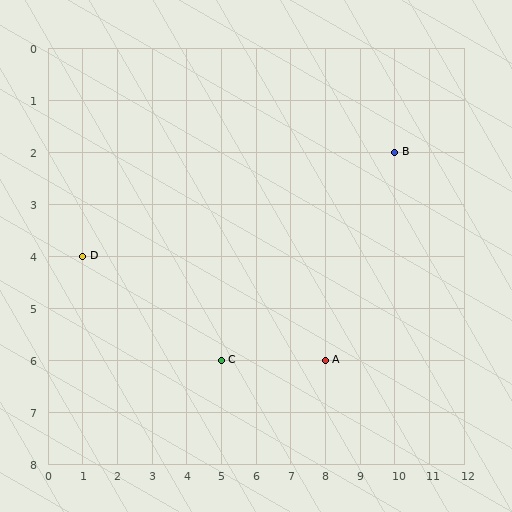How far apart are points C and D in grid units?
Points C and D are 4 columns and 2 rows apart (about 4.5 grid units diagonally).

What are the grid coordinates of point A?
Point A is at grid coordinates (8, 6).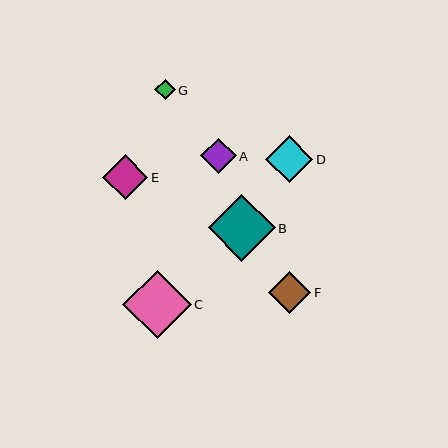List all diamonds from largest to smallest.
From largest to smallest: C, B, D, E, F, A, G.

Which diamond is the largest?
Diamond C is the largest with a size of approximately 68 pixels.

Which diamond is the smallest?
Diamond G is the smallest with a size of approximately 20 pixels.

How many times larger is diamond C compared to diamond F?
Diamond C is approximately 1.6 times the size of diamond F.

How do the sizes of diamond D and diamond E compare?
Diamond D and diamond E are approximately the same size.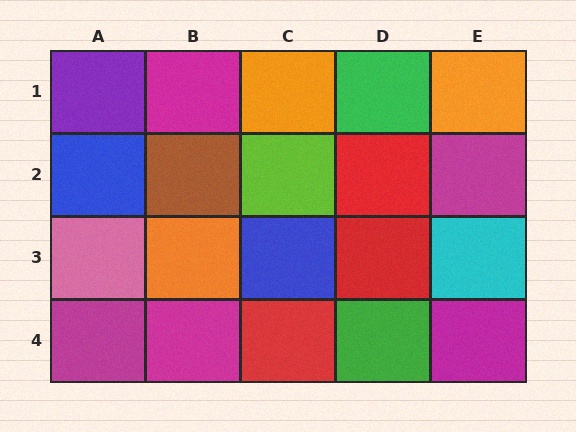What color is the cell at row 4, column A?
Magenta.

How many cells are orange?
3 cells are orange.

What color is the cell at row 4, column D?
Green.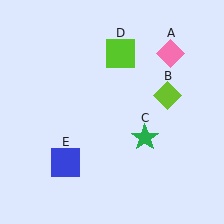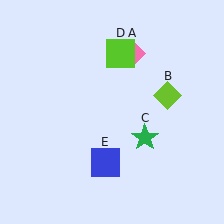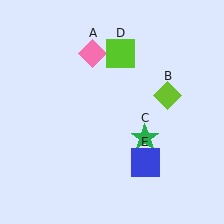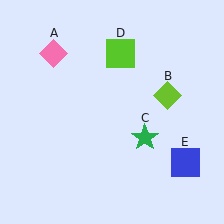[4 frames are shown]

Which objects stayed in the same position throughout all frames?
Lime diamond (object B) and green star (object C) and lime square (object D) remained stationary.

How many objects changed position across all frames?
2 objects changed position: pink diamond (object A), blue square (object E).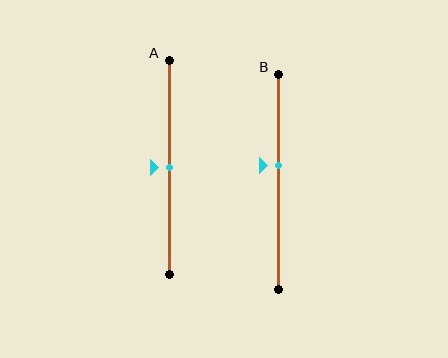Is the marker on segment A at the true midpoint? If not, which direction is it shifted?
Yes, the marker on segment A is at the true midpoint.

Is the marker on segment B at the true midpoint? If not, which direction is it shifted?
No, the marker on segment B is shifted upward by about 8% of the segment length.